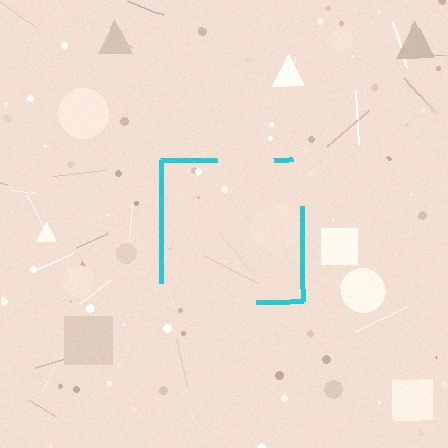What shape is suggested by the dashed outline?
The dashed outline suggests a square.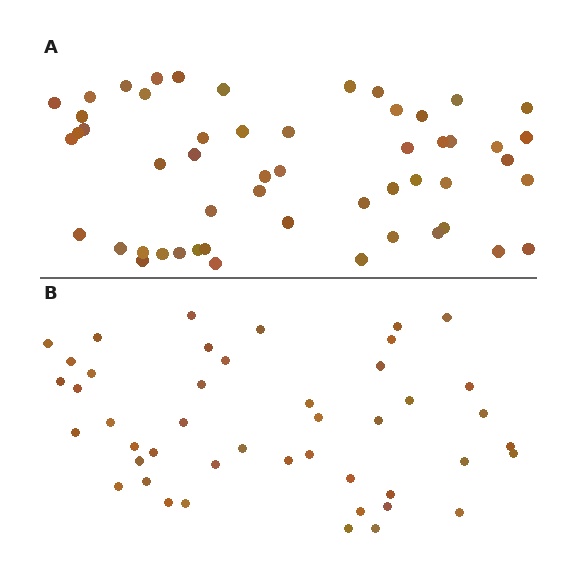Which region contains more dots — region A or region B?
Region A (the top region) has more dots.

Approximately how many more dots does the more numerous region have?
Region A has roughly 8 or so more dots than region B.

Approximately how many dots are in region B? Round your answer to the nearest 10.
About 40 dots. (The exact count is 45, which rounds to 40.)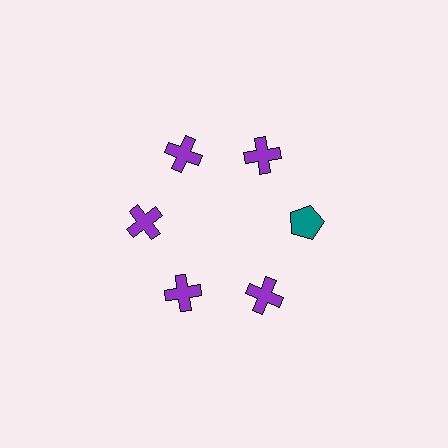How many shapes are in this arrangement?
There are 6 shapes arranged in a ring pattern.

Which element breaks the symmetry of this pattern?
The teal pentagon at roughly the 3 o'clock position breaks the symmetry. All other shapes are purple crosses.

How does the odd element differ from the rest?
It differs in both color (teal instead of purple) and shape (pentagon instead of cross).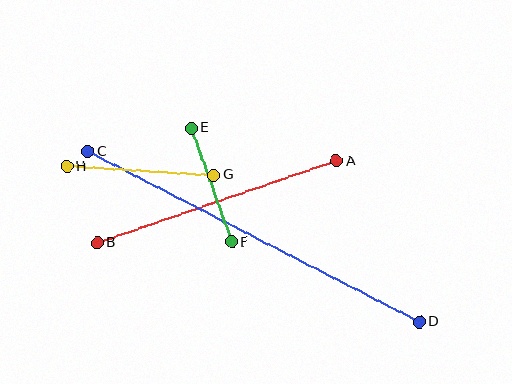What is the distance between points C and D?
The distance is approximately 373 pixels.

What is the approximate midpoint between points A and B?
The midpoint is at approximately (217, 202) pixels.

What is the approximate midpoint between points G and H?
The midpoint is at approximately (140, 171) pixels.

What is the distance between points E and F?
The distance is approximately 121 pixels.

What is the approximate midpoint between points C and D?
The midpoint is at approximately (253, 237) pixels.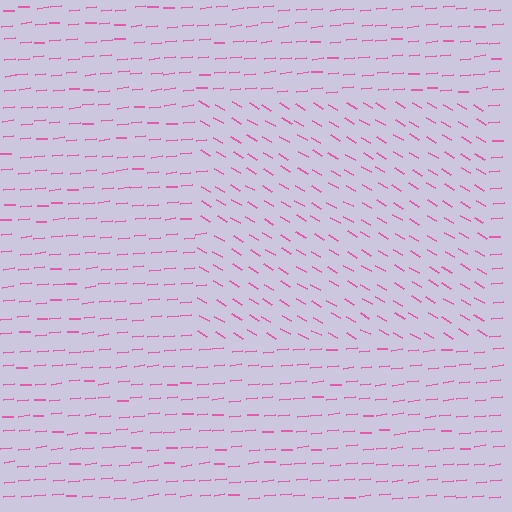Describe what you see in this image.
The image is filled with small pink line segments. A rectangle region in the image has lines oriented differently from the surrounding lines, creating a visible texture boundary.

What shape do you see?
I see a rectangle.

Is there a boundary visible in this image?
Yes, there is a texture boundary formed by a change in line orientation.